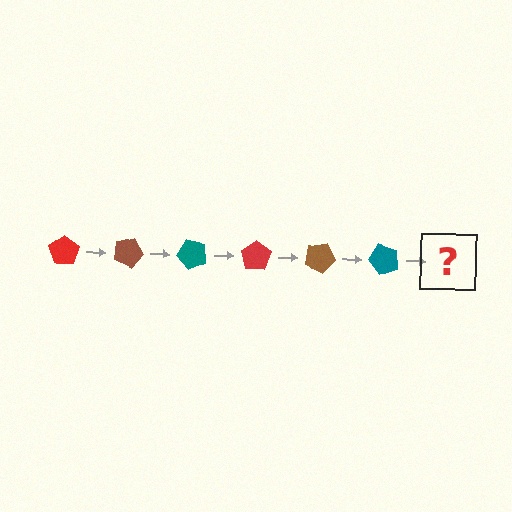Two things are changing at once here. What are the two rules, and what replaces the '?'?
The two rules are that it rotates 25 degrees each step and the color cycles through red, brown, and teal. The '?' should be a red pentagon, rotated 150 degrees from the start.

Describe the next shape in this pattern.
It should be a red pentagon, rotated 150 degrees from the start.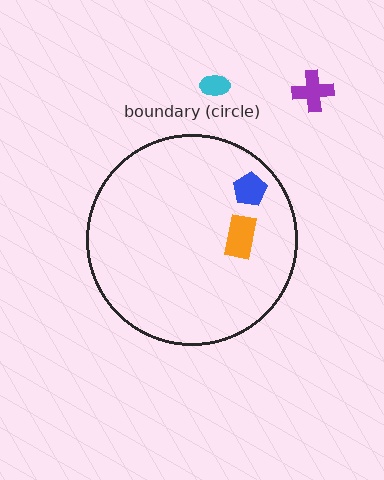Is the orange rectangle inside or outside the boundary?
Inside.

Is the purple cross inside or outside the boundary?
Outside.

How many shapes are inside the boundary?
2 inside, 2 outside.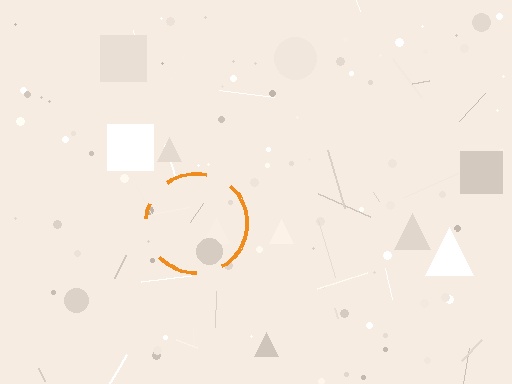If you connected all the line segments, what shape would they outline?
They would outline a circle.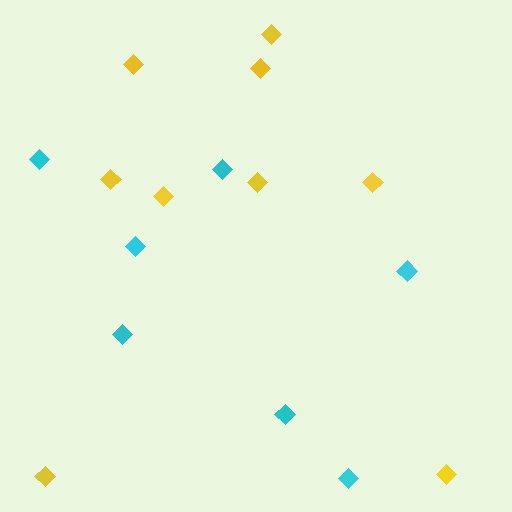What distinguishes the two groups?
There are 2 groups: one group of yellow diamonds (9) and one group of cyan diamonds (7).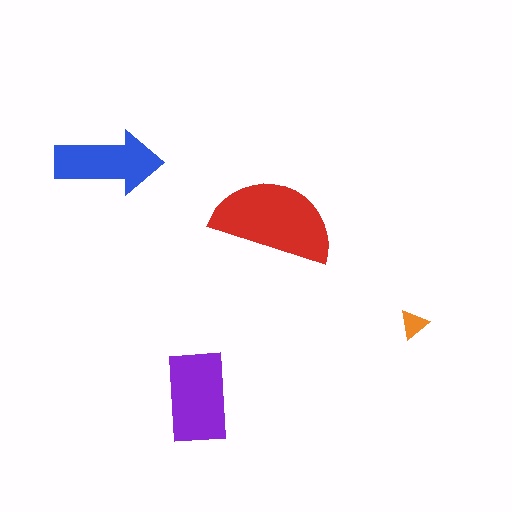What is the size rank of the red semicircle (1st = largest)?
1st.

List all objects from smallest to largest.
The orange triangle, the blue arrow, the purple rectangle, the red semicircle.